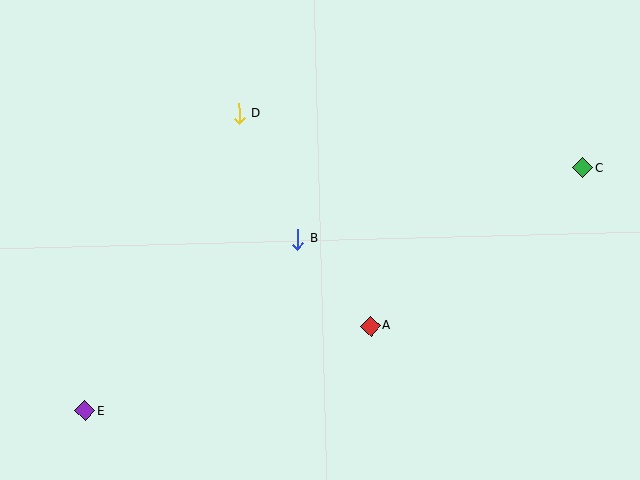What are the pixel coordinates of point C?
Point C is at (583, 168).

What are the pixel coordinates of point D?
Point D is at (239, 114).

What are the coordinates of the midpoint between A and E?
The midpoint between A and E is at (228, 368).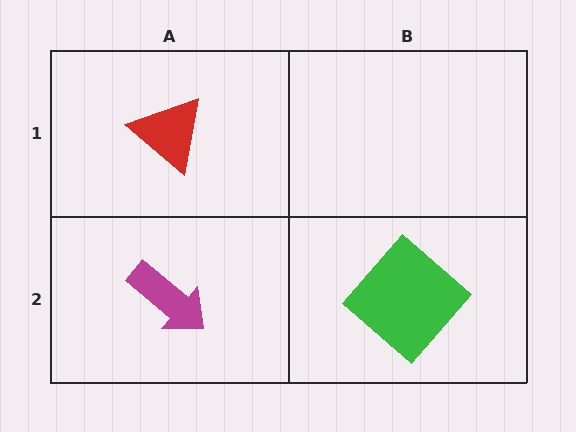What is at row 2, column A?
A magenta arrow.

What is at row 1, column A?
A red triangle.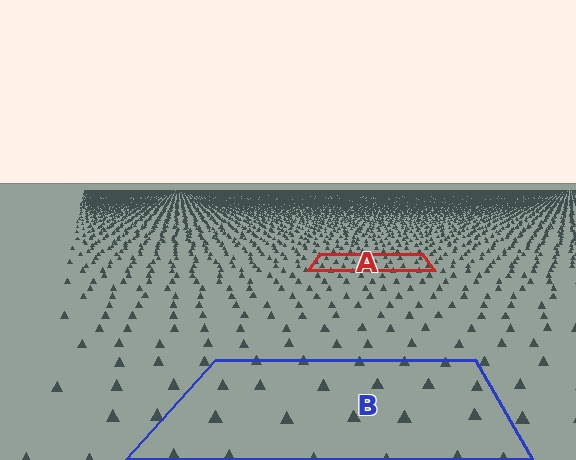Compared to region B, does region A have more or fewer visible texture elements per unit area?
Region A has more texture elements per unit area — they are packed more densely because it is farther away.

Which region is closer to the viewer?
Region B is closer. The texture elements there are larger and more spread out.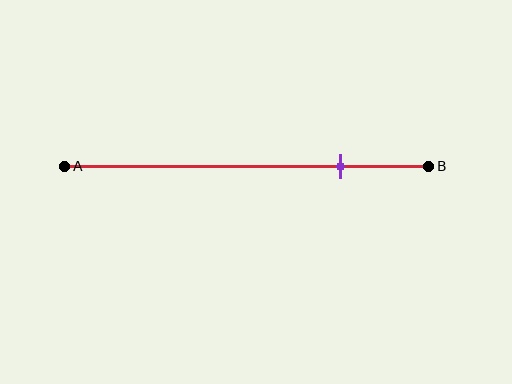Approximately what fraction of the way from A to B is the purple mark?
The purple mark is approximately 75% of the way from A to B.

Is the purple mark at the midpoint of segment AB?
No, the mark is at about 75% from A, not at the 50% midpoint.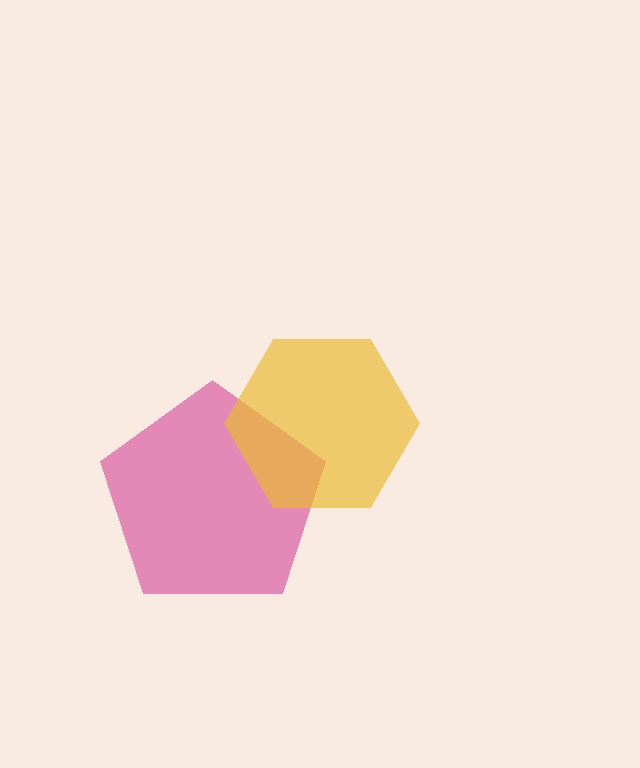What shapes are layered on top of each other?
The layered shapes are: a pink pentagon, a yellow hexagon.